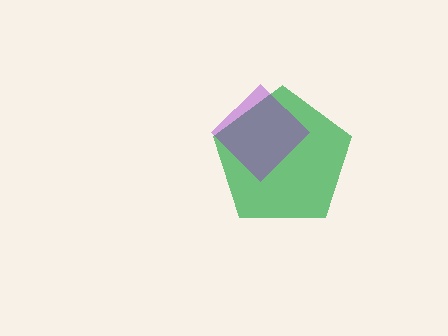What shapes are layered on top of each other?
The layered shapes are: a green pentagon, a purple diamond.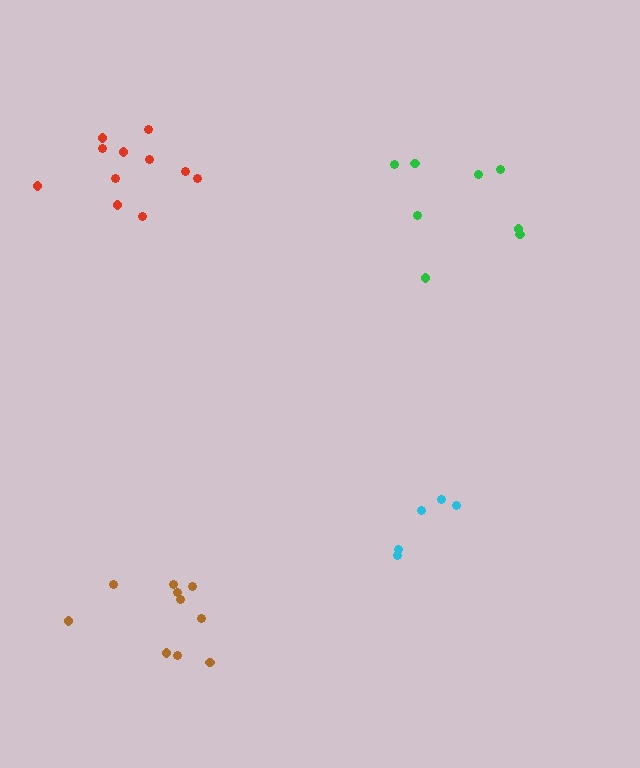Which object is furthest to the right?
The green cluster is rightmost.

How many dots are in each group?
Group 1: 5 dots, Group 2: 10 dots, Group 3: 11 dots, Group 4: 8 dots (34 total).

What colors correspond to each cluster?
The clusters are colored: cyan, brown, red, green.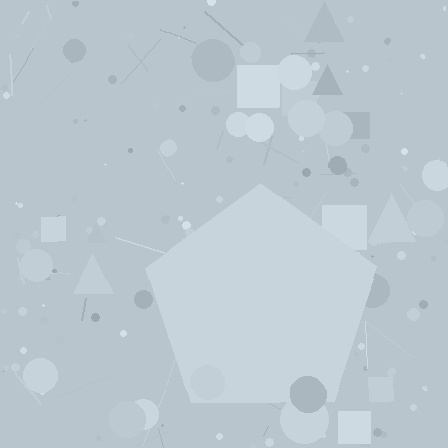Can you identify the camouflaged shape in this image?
The camouflaged shape is a pentagon.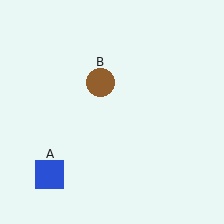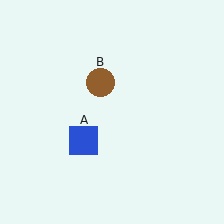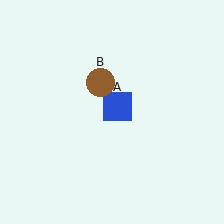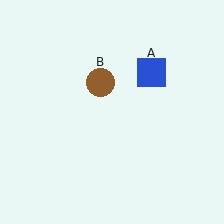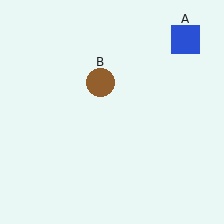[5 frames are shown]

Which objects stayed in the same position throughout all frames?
Brown circle (object B) remained stationary.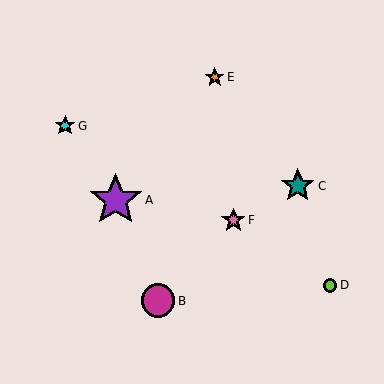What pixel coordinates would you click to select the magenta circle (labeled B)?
Click at (158, 301) to select the magenta circle B.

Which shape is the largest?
The purple star (labeled A) is the largest.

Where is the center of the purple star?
The center of the purple star is at (116, 200).